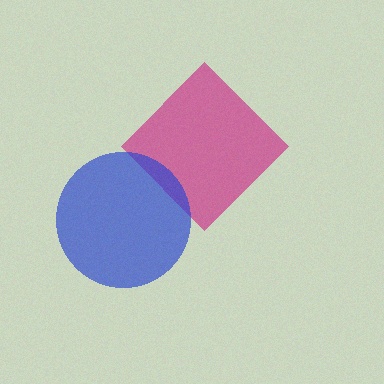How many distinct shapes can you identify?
There are 2 distinct shapes: a magenta diamond, a blue circle.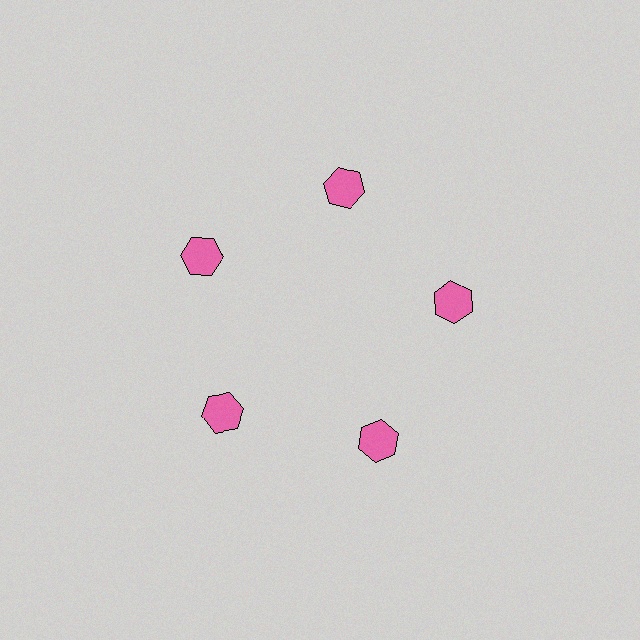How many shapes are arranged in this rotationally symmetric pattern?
There are 5 shapes, arranged in 5 groups of 1.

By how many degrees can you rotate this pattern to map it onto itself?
The pattern maps onto itself every 72 degrees of rotation.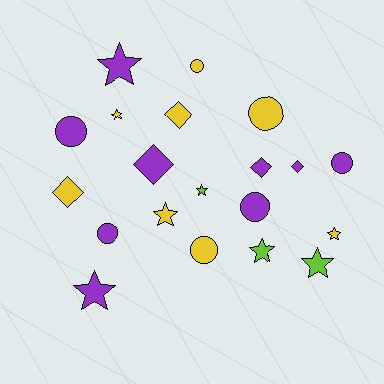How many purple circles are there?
There are 4 purple circles.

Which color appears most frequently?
Purple, with 9 objects.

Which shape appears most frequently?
Star, with 8 objects.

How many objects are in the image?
There are 20 objects.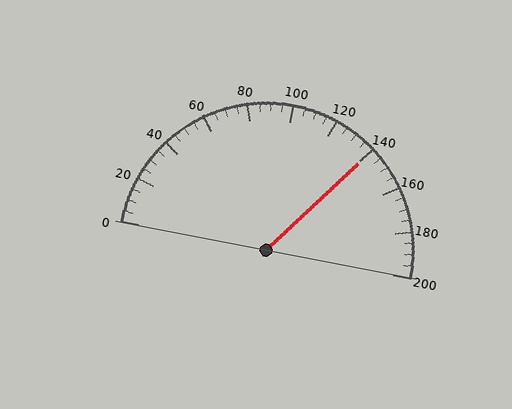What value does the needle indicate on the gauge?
The needle indicates approximately 140.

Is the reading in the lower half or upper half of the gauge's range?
The reading is in the upper half of the range (0 to 200).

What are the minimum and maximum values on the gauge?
The gauge ranges from 0 to 200.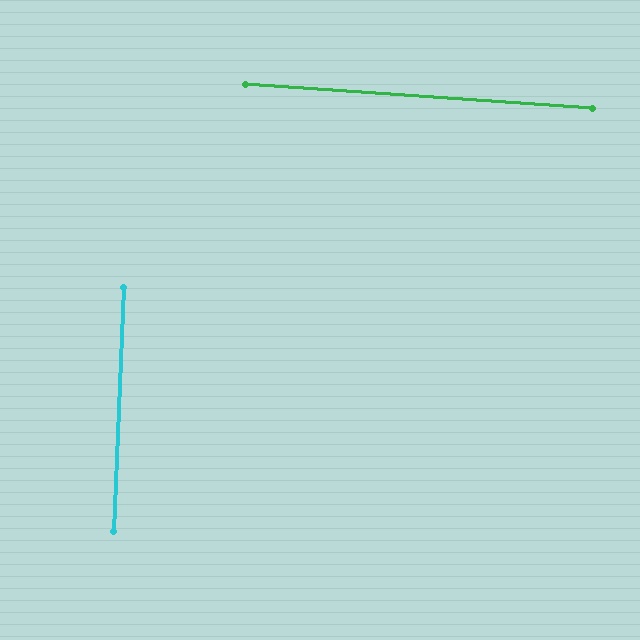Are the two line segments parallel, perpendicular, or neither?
Perpendicular — they meet at approximately 88°.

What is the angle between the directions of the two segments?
Approximately 88 degrees.